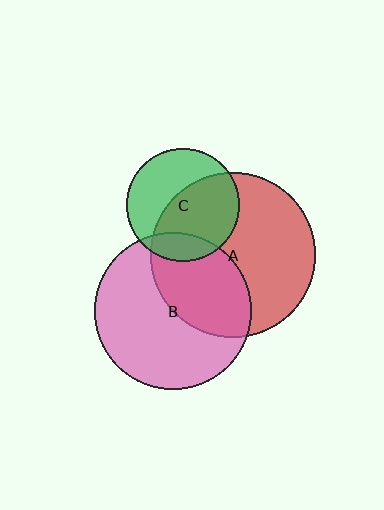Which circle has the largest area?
Circle A (red).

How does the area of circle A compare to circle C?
Approximately 2.1 times.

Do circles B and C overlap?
Yes.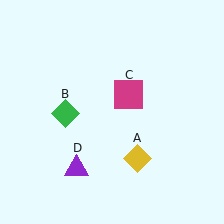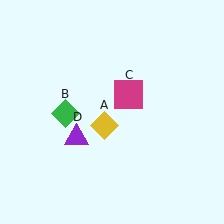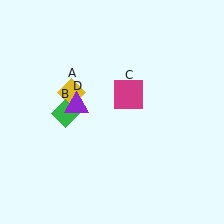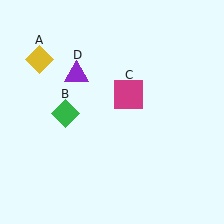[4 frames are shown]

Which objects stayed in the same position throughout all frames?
Green diamond (object B) and magenta square (object C) remained stationary.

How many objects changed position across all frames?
2 objects changed position: yellow diamond (object A), purple triangle (object D).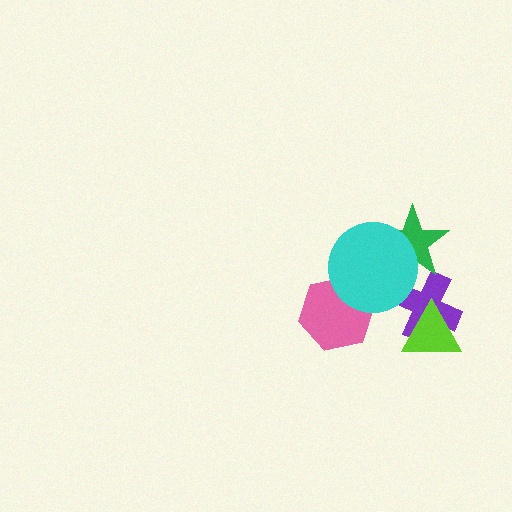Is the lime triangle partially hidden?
No, no other shape covers it.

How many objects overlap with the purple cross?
3 objects overlap with the purple cross.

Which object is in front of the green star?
The cyan circle is in front of the green star.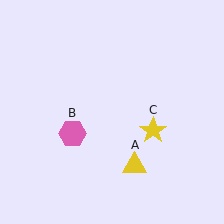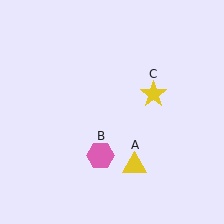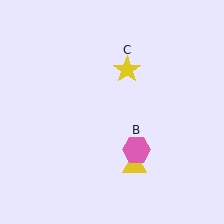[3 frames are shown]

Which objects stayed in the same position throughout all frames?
Yellow triangle (object A) remained stationary.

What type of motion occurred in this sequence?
The pink hexagon (object B), yellow star (object C) rotated counterclockwise around the center of the scene.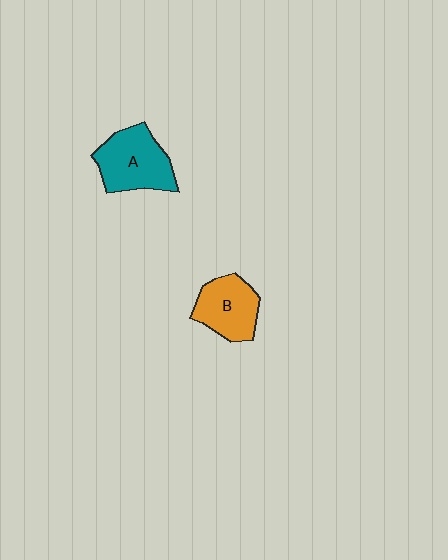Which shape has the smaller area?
Shape B (orange).